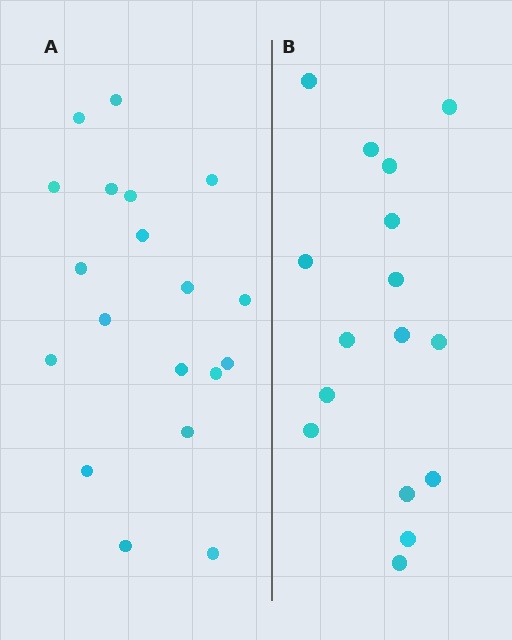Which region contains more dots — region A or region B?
Region A (the left region) has more dots.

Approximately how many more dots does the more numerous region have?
Region A has just a few more — roughly 2 or 3 more dots than region B.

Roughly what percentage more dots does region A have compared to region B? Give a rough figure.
About 20% more.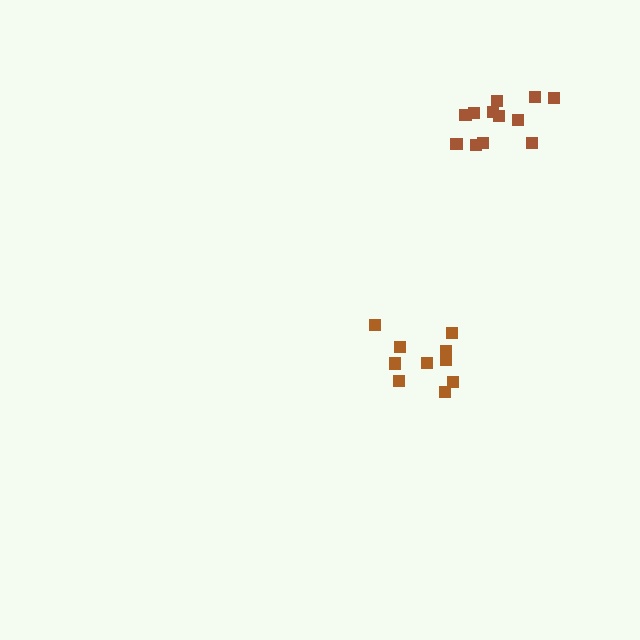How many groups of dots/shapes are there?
There are 2 groups.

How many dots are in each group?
Group 1: 10 dots, Group 2: 12 dots (22 total).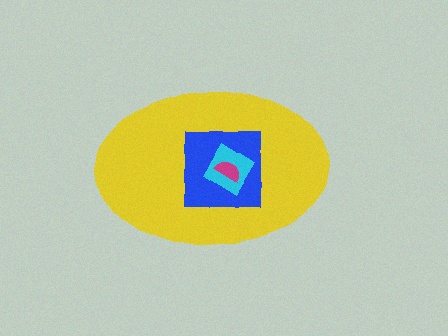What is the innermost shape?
The magenta semicircle.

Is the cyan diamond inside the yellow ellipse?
Yes.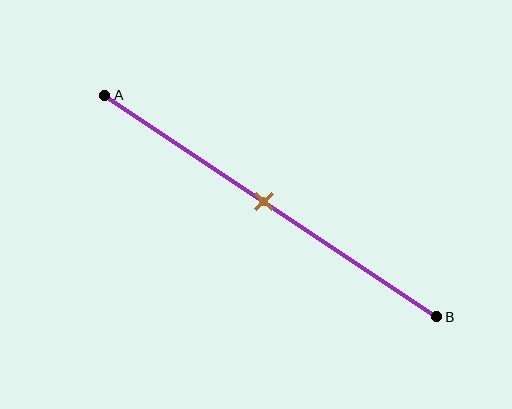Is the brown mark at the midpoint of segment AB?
Yes, the mark is approximately at the midpoint.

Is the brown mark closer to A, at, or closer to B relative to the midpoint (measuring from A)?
The brown mark is approximately at the midpoint of segment AB.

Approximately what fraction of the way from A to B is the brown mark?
The brown mark is approximately 50% of the way from A to B.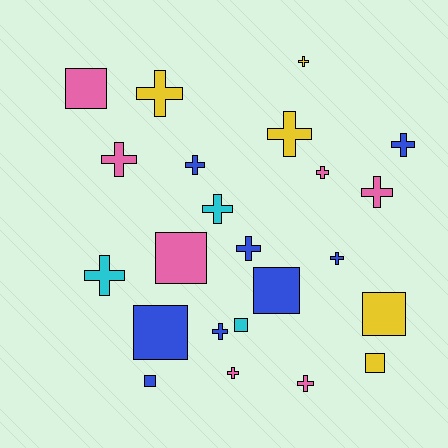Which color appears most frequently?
Blue, with 8 objects.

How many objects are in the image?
There are 23 objects.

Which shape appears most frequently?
Cross, with 15 objects.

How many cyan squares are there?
There is 1 cyan square.